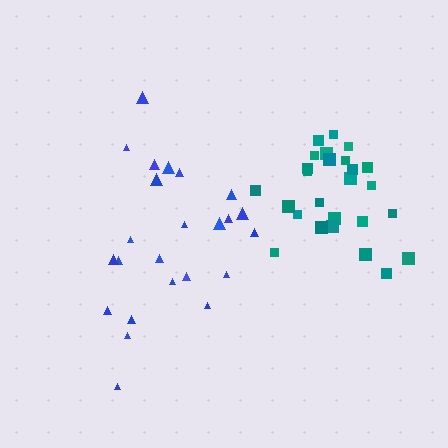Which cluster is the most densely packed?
Teal.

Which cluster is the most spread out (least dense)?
Blue.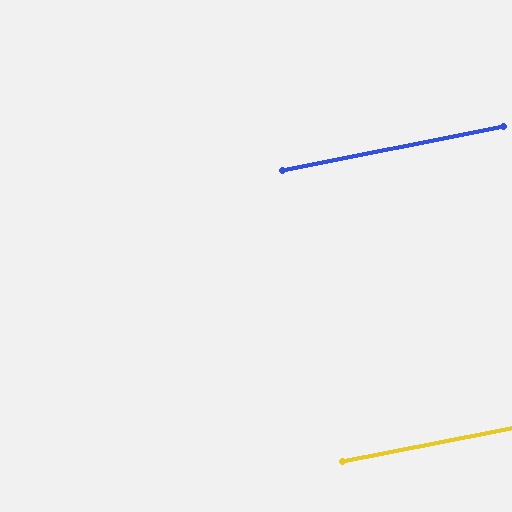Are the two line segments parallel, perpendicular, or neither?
Parallel — their directions differ by only 0.2°.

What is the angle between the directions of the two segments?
Approximately 0 degrees.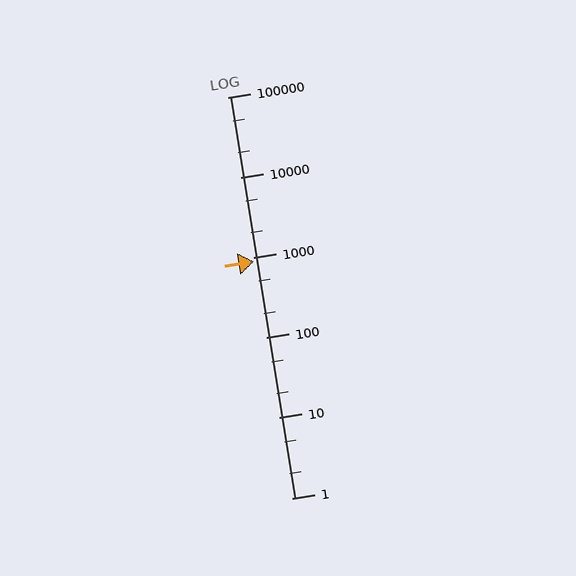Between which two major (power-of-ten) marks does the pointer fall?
The pointer is between 100 and 1000.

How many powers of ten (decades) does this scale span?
The scale spans 5 decades, from 1 to 100000.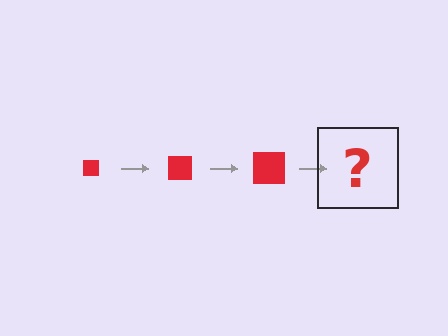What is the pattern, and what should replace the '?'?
The pattern is that the square gets progressively larger each step. The '?' should be a red square, larger than the previous one.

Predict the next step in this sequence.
The next step is a red square, larger than the previous one.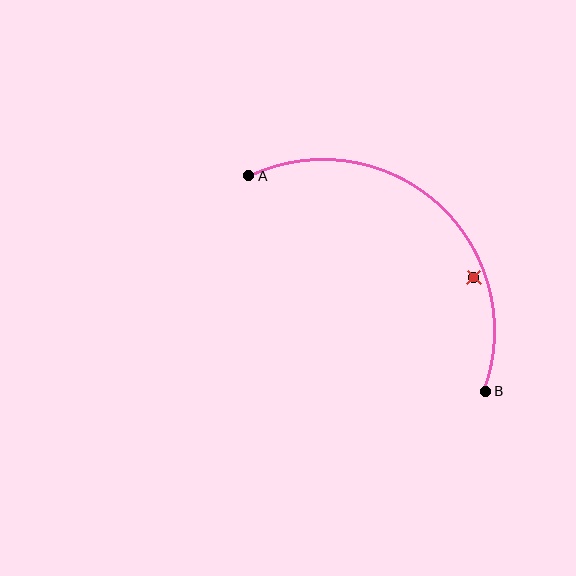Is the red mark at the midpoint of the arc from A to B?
No — the red mark does not lie on the arc at all. It sits slightly inside the curve.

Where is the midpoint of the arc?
The arc midpoint is the point on the curve farthest from the straight line joining A and B. It sits above and to the right of that line.